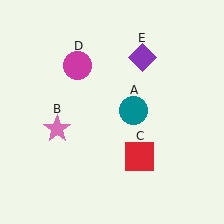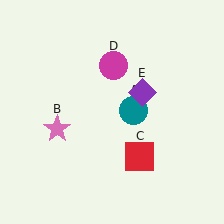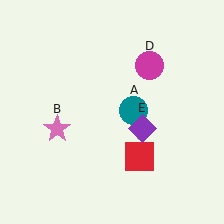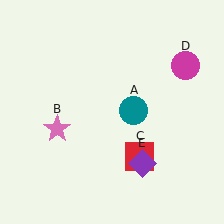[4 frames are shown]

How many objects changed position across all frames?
2 objects changed position: magenta circle (object D), purple diamond (object E).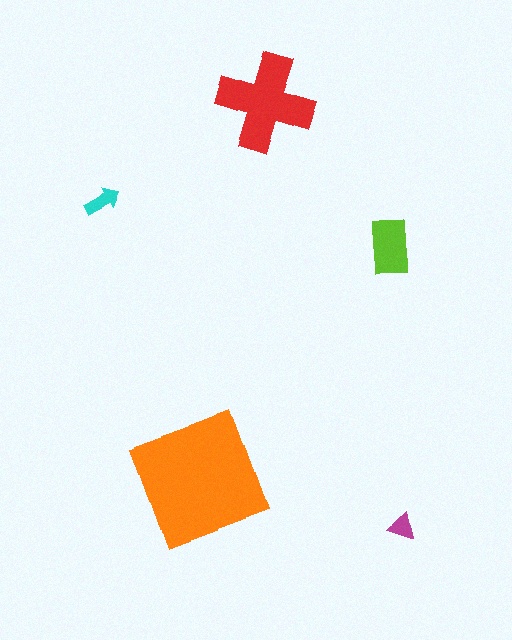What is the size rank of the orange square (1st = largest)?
1st.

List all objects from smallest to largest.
The magenta triangle, the cyan arrow, the lime rectangle, the red cross, the orange square.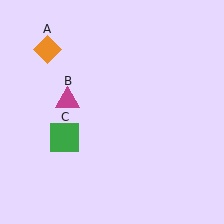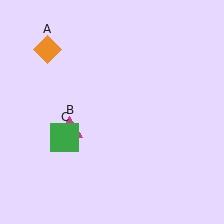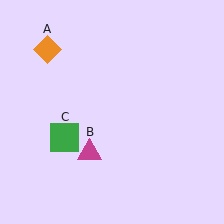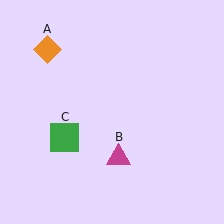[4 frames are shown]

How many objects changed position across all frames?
1 object changed position: magenta triangle (object B).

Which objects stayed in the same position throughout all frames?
Orange diamond (object A) and green square (object C) remained stationary.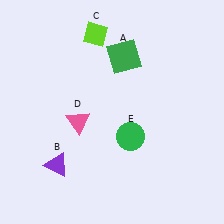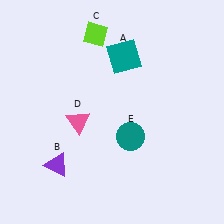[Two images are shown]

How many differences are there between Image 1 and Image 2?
There are 2 differences between the two images.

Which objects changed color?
A changed from green to teal. E changed from green to teal.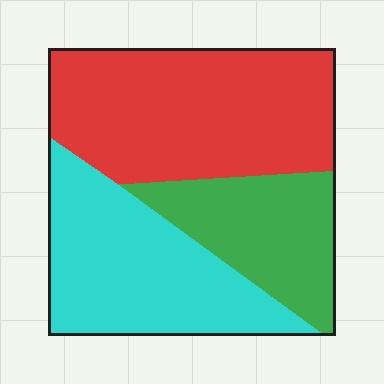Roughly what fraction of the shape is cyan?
Cyan takes up about one third (1/3) of the shape.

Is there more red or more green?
Red.